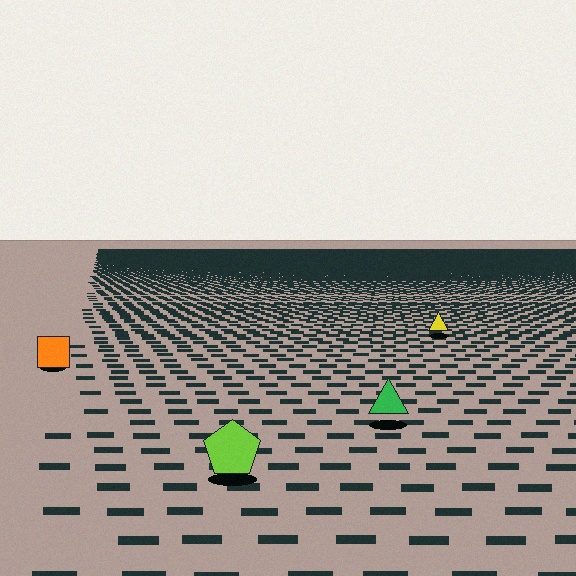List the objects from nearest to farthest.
From nearest to farthest: the lime pentagon, the green triangle, the orange square, the yellow triangle.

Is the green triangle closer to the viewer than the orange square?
Yes. The green triangle is closer — you can tell from the texture gradient: the ground texture is coarser near it.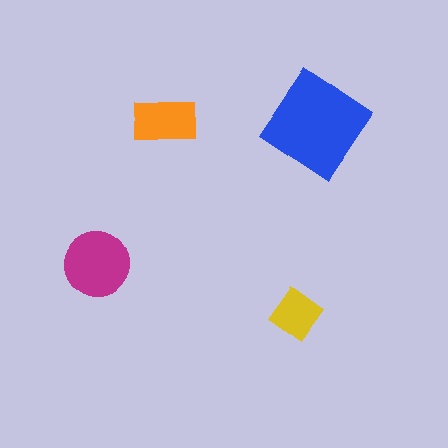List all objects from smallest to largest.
The yellow diamond, the orange rectangle, the magenta circle, the blue diamond.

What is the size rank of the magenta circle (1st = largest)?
2nd.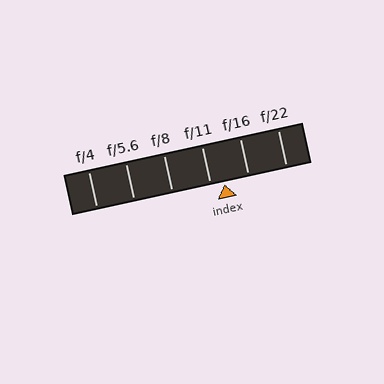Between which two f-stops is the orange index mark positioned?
The index mark is between f/11 and f/16.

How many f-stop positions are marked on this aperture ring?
There are 6 f-stop positions marked.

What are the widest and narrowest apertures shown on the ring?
The widest aperture shown is f/4 and the narrowest is f/22.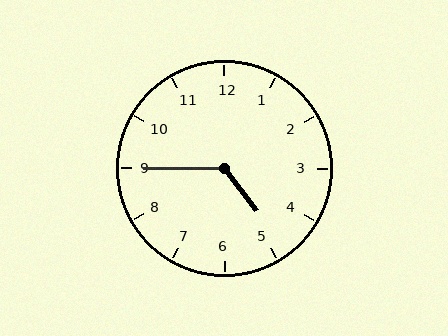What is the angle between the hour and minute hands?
Approximately 128 degrees.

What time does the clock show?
4:45.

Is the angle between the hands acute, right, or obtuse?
It is obtuse.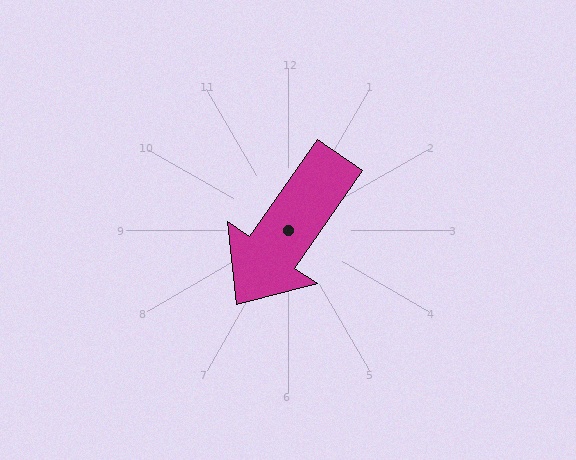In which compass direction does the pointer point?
Southwest.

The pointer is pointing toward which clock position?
Roughly 7 o'clock.